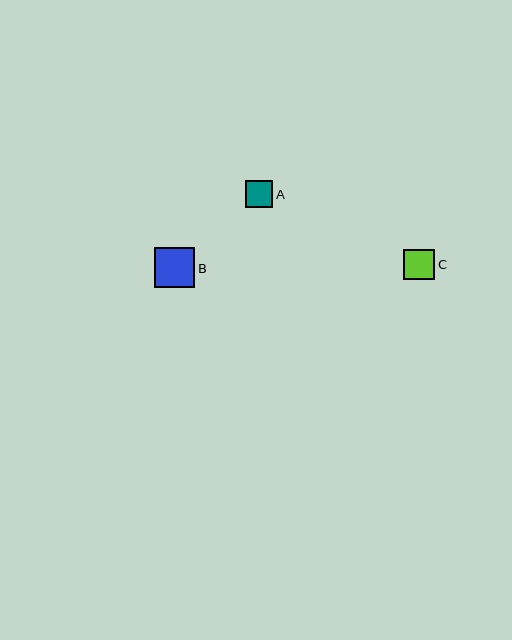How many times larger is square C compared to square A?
Square C is approximately 1.1 times the size of square A.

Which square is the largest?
Square B is the largest with a size of approximately 40 pixels.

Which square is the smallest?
Square A is the smallest with a size of approximately 27 pixels.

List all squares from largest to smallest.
From largest to smallest: B, C, A.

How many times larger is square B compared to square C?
Square B is approximately 1.3 times the size of square C.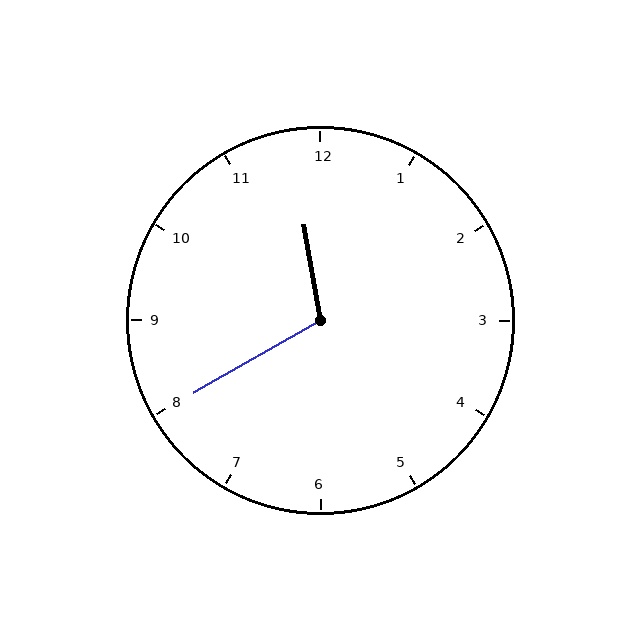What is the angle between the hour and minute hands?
Approximately 110 degrees.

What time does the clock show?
11:40.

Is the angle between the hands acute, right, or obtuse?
It is obtuse.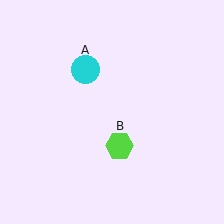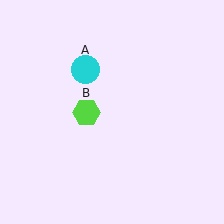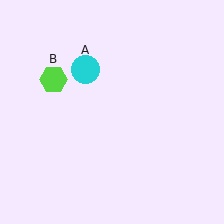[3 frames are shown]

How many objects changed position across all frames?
1 object changed position: lime hexagon (object B).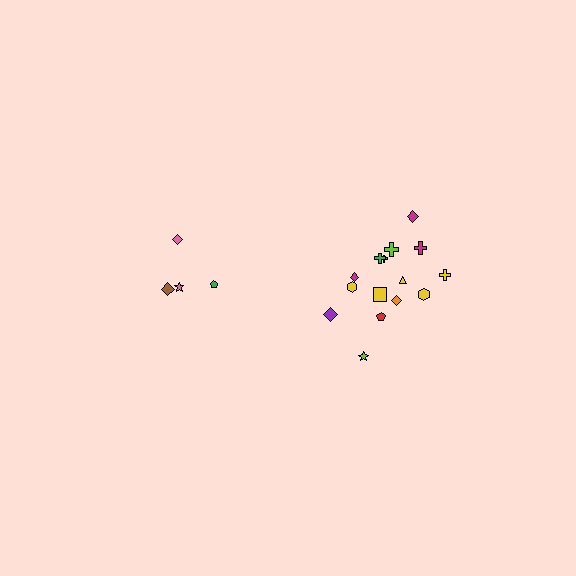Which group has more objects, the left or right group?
The right group.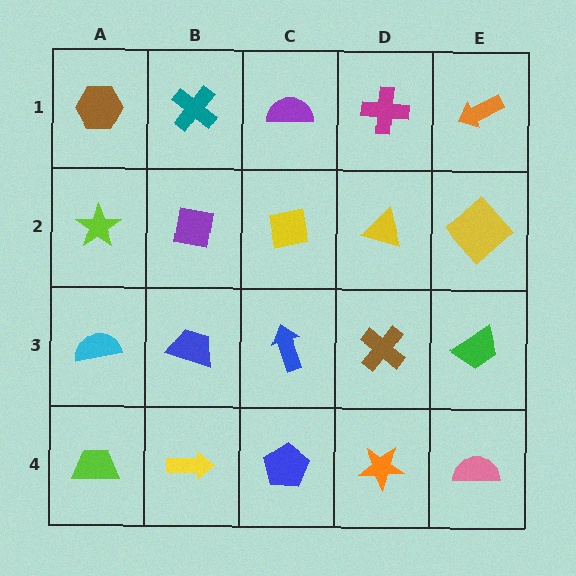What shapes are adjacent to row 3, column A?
A lime star (row 2, column A), a lime trapezoid (row 4, column A), a blue trapezoid (row 3, column B).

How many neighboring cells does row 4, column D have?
3.